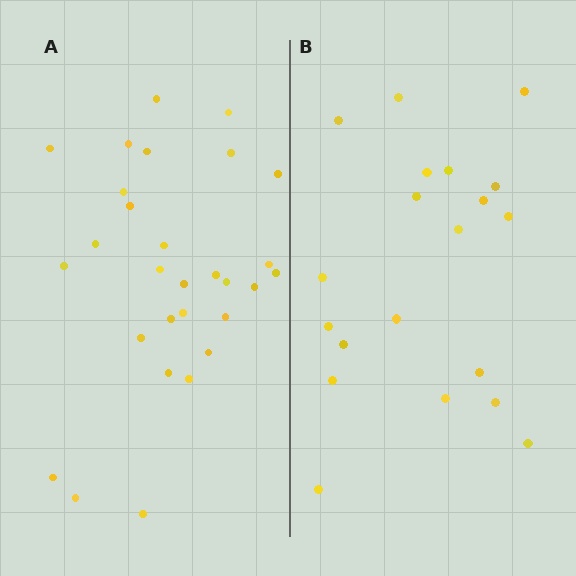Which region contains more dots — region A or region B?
Region A (the left region) has more dots.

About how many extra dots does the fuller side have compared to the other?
Region A has roughly 8 or so more dots than region B.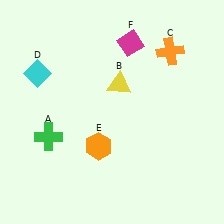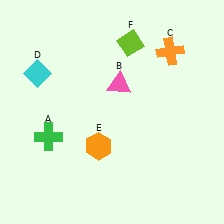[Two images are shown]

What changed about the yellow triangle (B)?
In Image 1, B is yellow. In Image 2, it changed to pink.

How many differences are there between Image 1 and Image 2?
There are 2 differences between the two images.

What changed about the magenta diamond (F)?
In Image 1, F is magenta. In Image 2, it changed to lime.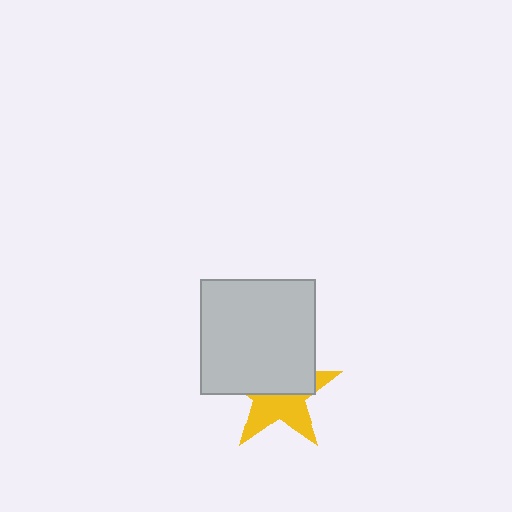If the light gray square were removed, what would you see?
You would see the complete yellow star.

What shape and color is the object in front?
The object in front is a light gray square.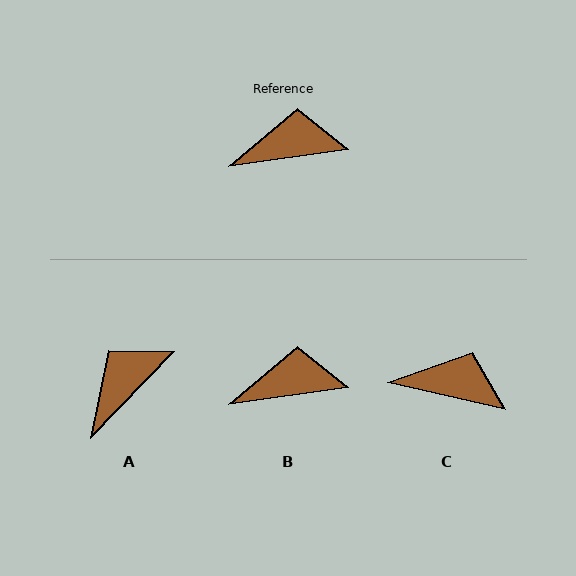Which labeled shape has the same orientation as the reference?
B.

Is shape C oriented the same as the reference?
No, it is off by about 21 degrees.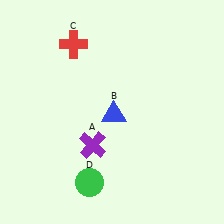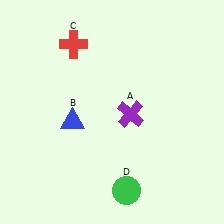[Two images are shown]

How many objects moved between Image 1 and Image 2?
3 objects moved between the two images.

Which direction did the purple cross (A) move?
The purple cross (A) moved right.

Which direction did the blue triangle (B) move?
The blue triangle (B) moved left.